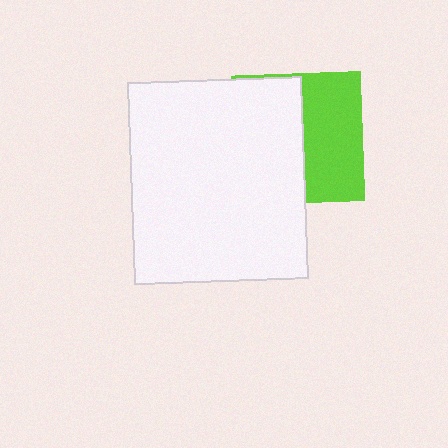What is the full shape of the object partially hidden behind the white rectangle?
The partially hidden object is a lime square.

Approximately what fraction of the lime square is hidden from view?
Roughly 54% of the lime square is hidden behind the white rectangle.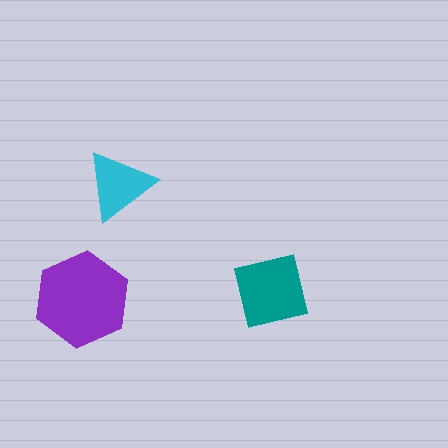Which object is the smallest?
The cyan triangle.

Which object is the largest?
The purple hexagon.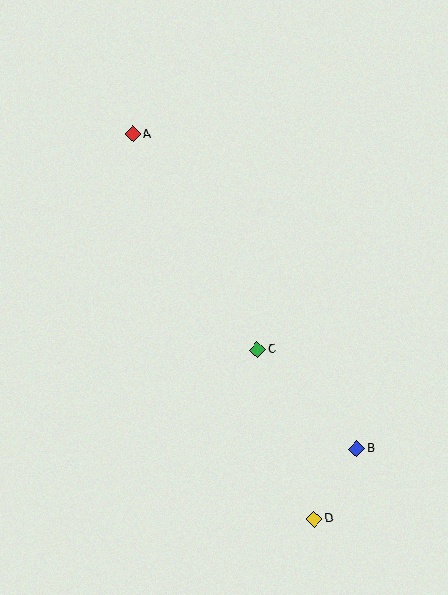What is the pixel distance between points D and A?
The distance between D and A is 425 pixels.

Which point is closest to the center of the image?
Point C at (257, 350) is closest to the center.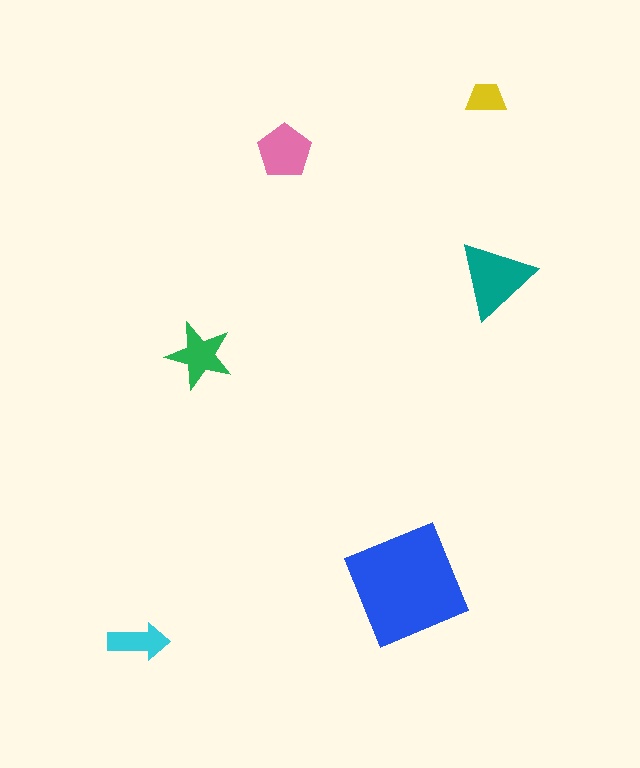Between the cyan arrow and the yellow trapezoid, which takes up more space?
The cyan arrow.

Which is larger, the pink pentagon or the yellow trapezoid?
The pink pentagon.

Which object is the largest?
The blue square.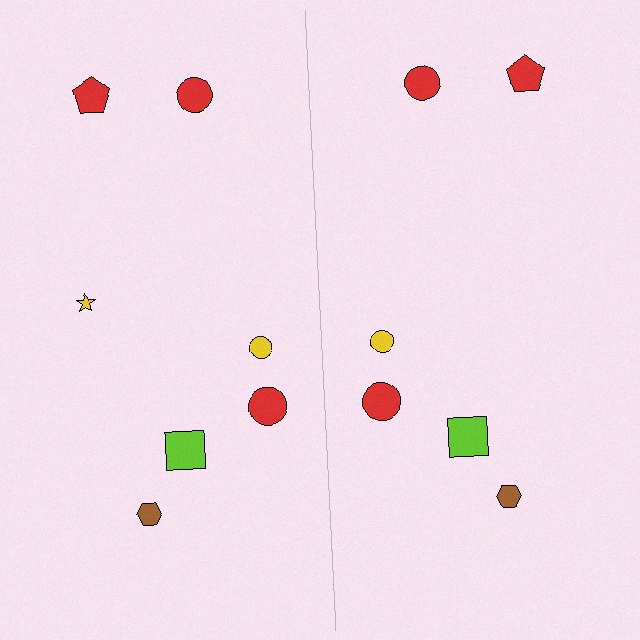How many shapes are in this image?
There are 13 shapes in this image.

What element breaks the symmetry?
A yellow star is missing from the right side.